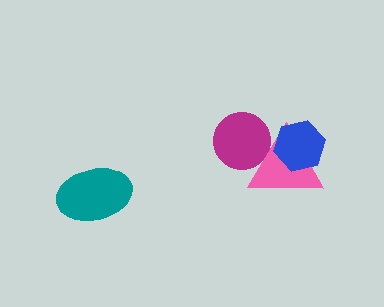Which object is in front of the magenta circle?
The pink triangle is in front of the magenta circle.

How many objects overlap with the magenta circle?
1 object overlaps with the magenta circle.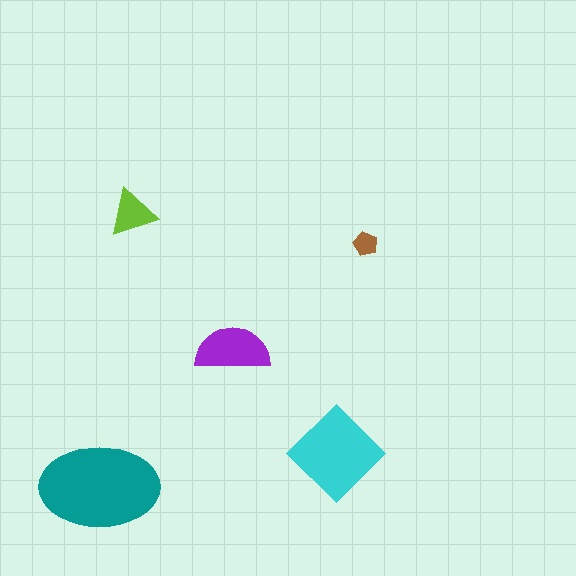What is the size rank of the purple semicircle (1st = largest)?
3rd.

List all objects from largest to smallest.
The teal ellipse, the cyan diamond, the purple semicircle, the lime triangle, the brown pentagon.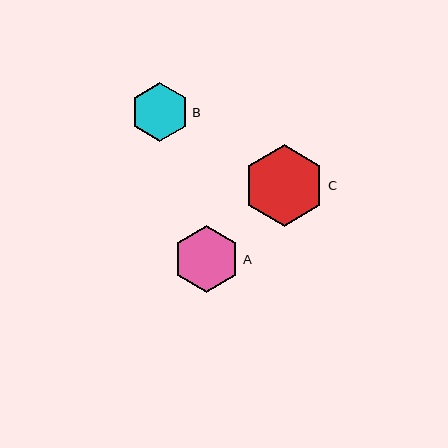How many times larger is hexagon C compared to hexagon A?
Hexagon C is approximately 1.2 times the size of hexagon A.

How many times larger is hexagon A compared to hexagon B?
Hexagon A is approximately 1.1 times the size of hexagon B.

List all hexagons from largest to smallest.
From largest to smallest: C, A, B.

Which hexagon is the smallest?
Hexagon B is the smallest with a size of approximately 59 pixels.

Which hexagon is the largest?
Hexagon C is the largest with a size of approximately 82 pixels.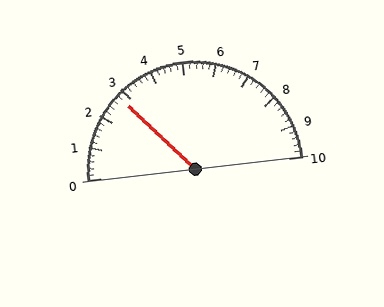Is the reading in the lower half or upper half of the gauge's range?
The reading is in the lower half of the range (0 to 10).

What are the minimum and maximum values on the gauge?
The gauge ranges from 0 to 10.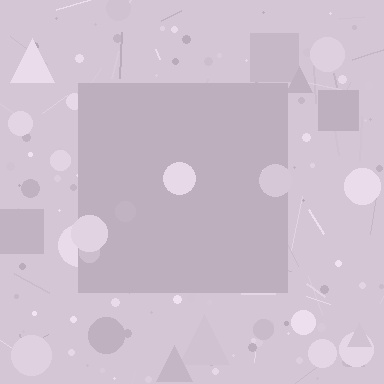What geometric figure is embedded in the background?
A square is embedded in the background.